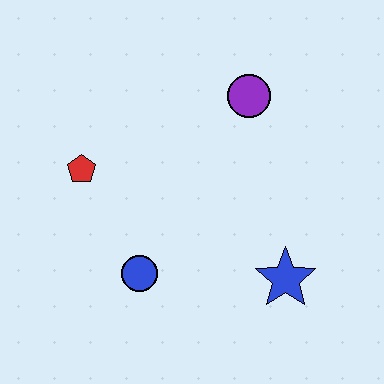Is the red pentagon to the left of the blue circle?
Yes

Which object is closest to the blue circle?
The red pentagon is closest to the blue circle.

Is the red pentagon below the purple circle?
Yes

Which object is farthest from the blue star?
The red pentagon is farthest from the blue star.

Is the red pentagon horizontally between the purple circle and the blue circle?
No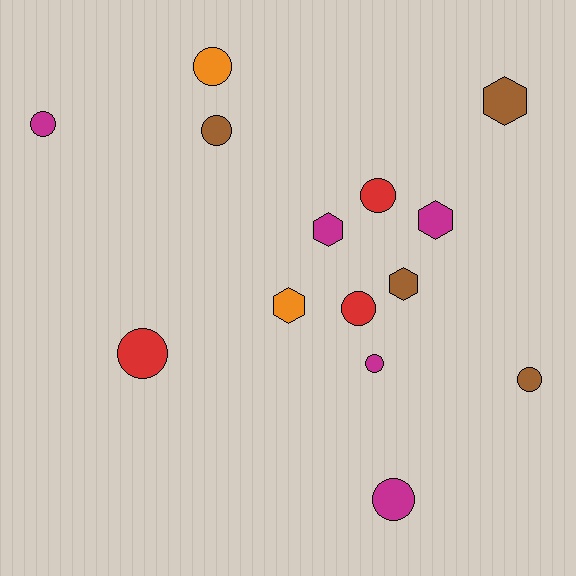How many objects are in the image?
There are 14 objects.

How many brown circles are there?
There are 2 brown circles.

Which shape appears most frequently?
Circle, with 9 objects.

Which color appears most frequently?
Magenta, with 5 objects.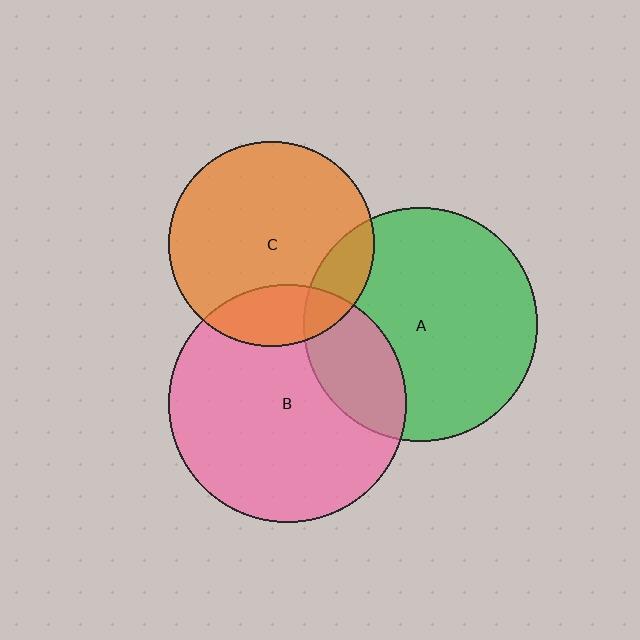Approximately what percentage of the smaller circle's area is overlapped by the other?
Approximately 20%.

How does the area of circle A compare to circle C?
Approximately 1.3 times.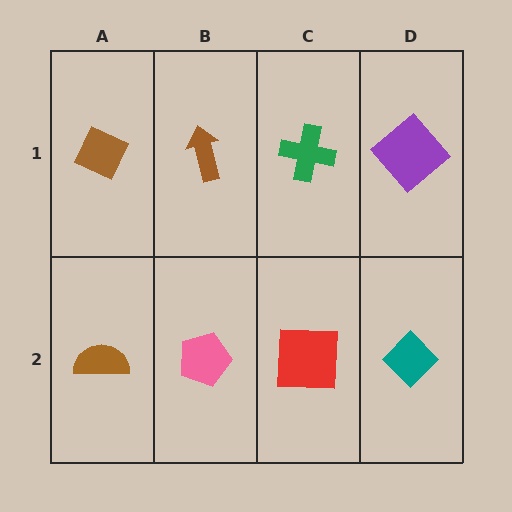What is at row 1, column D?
A purple diamond.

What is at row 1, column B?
A brown arrow.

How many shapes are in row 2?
4 shapes.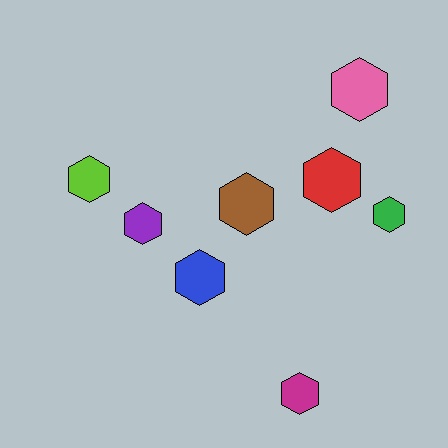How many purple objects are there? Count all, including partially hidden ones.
There is 1 purple object.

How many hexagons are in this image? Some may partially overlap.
There are 8 hexagons.